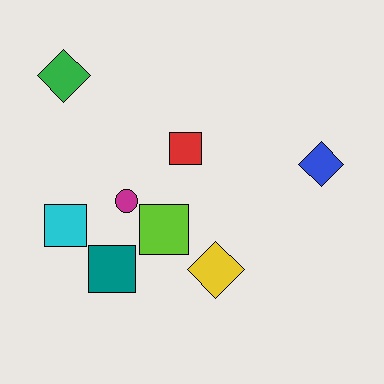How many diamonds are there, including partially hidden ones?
There are 3 diamonds.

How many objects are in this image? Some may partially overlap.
There are 8 objects.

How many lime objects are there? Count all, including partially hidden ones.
There is 1 lime object.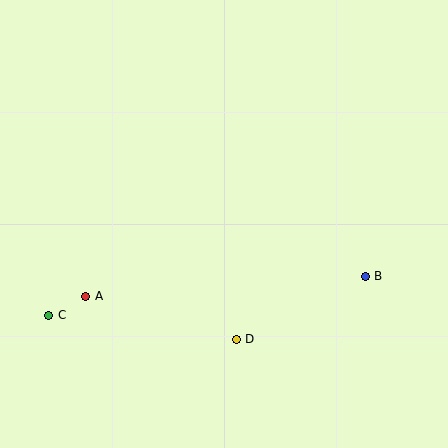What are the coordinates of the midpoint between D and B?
The midpoint between D and B is at (301, 308).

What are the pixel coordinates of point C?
Point C is at (49, 315).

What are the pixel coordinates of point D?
Point D is at (236, 339).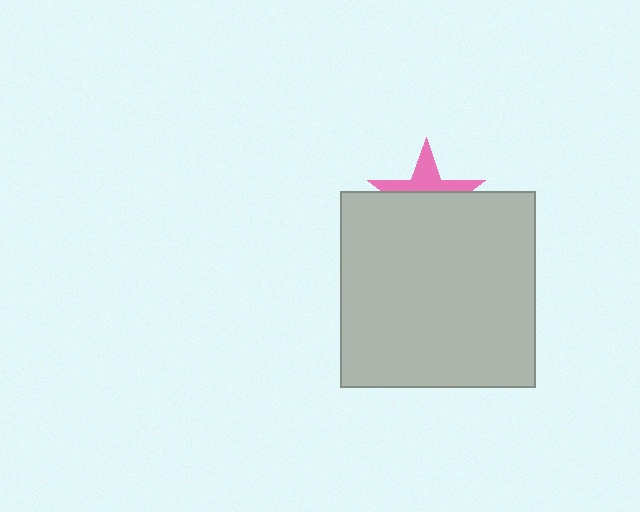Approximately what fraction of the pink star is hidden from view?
Roughly 59% of the pink star is hidden behind the light gray square.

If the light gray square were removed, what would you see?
You would see the complete pink star.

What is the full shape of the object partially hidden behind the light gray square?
The partially hidden object is a pink star.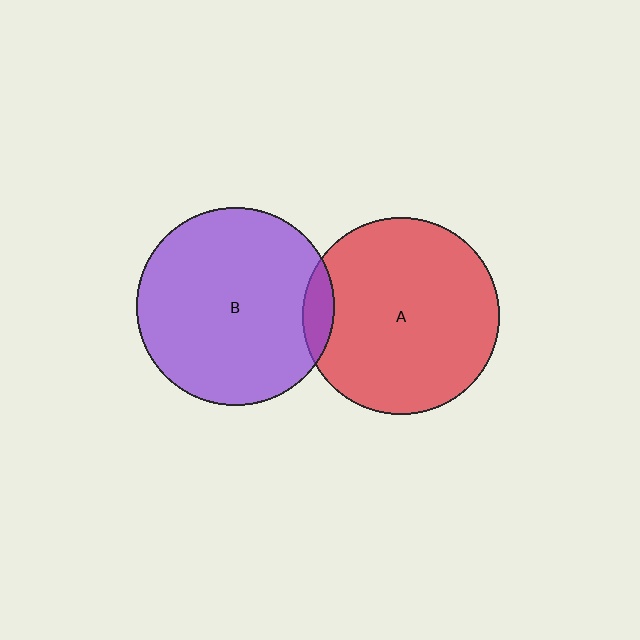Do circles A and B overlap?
Yes.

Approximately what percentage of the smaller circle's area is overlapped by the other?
Approximately 5%.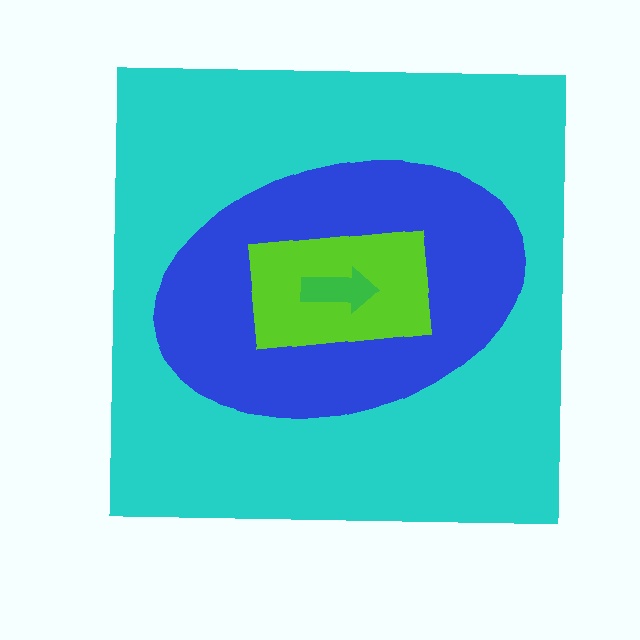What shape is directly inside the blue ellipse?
The lime rectangle.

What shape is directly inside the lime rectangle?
The green arrow.